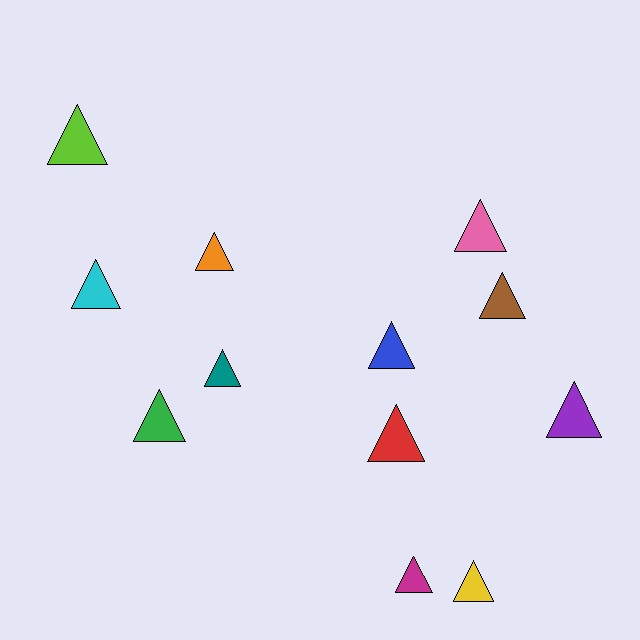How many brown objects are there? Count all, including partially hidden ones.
There is 1 brown object.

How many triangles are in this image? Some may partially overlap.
There are 12 triangles.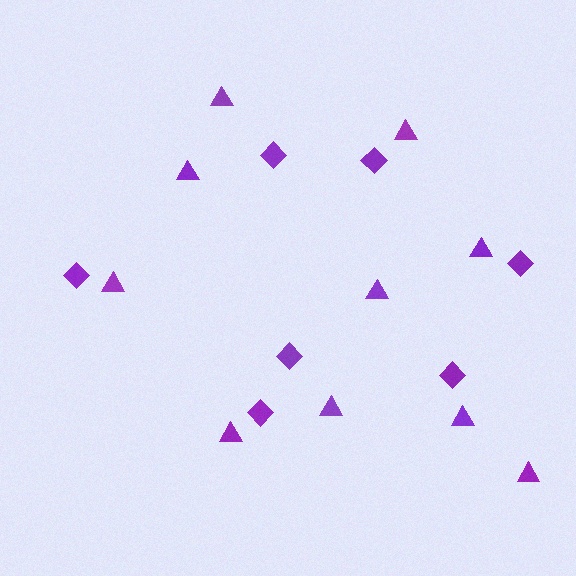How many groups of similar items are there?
There are 2 groups: one group of triangles (10) and one group of diamonds (7).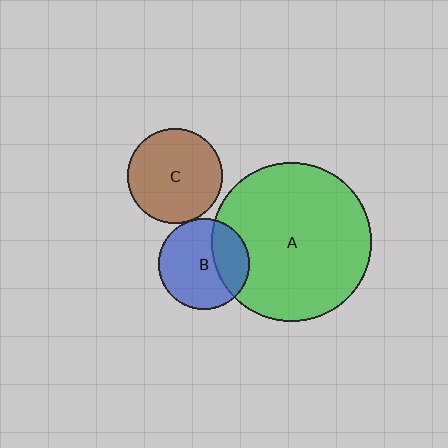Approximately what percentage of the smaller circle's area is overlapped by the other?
Approximately 30%.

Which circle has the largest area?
Circle A (green).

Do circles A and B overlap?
Yes.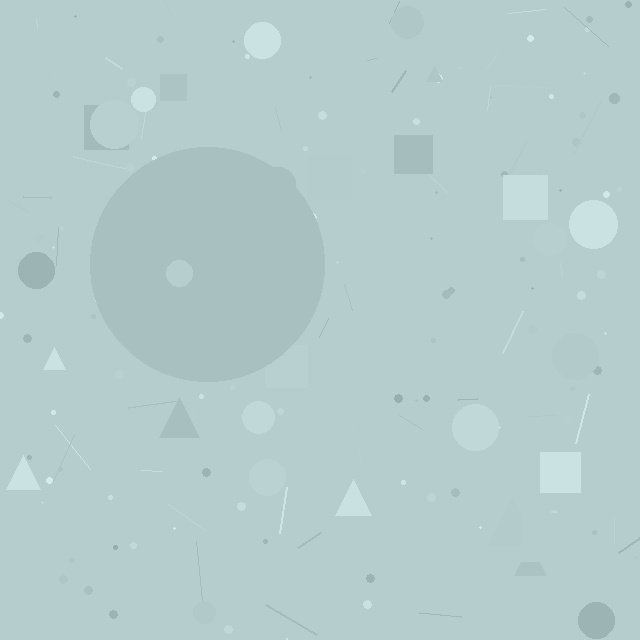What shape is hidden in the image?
A circle is hidden in the image.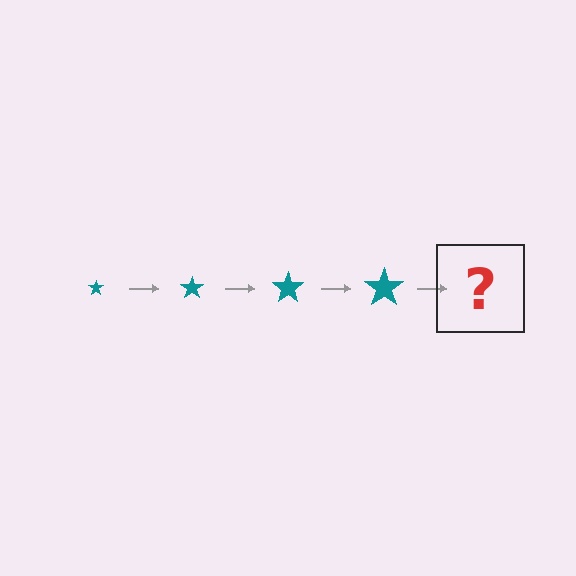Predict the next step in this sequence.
The next step is a teal star, larger than the previous one.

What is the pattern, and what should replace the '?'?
The pattern is that the star gets progressively larger each step. The '?' should be a teal star, larger than the previous one.